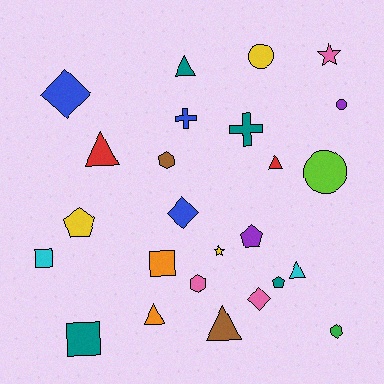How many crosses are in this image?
There are 2 crosses.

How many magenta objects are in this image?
There are no magenta objects.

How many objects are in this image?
There are 25 objects.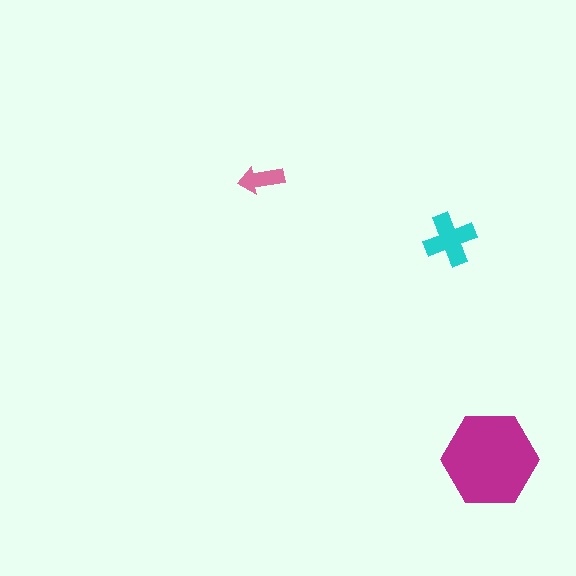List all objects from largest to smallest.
The magenta hexagon, the cyan cross, the pink arrow.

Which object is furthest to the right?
The magenta hexagon is rightmost.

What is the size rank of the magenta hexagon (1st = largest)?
1st.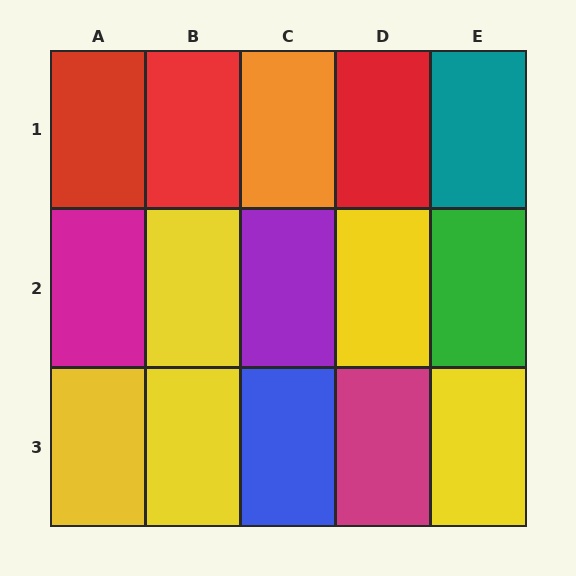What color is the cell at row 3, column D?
Magenta.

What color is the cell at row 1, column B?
Red.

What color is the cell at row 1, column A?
Red.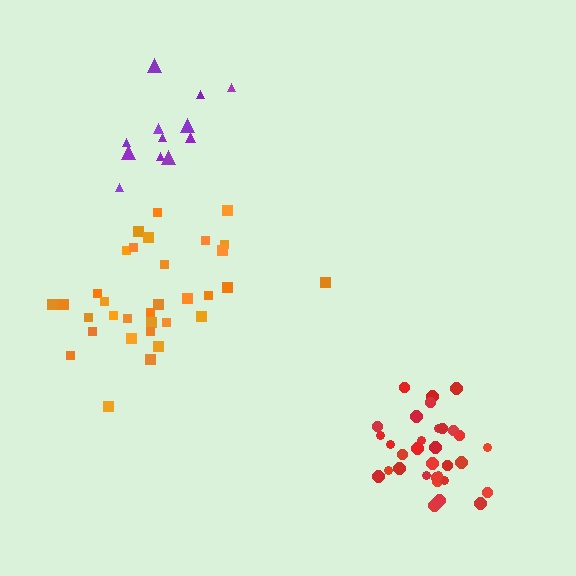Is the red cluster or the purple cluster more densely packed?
Red.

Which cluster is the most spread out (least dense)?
Purple.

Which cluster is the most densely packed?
Red.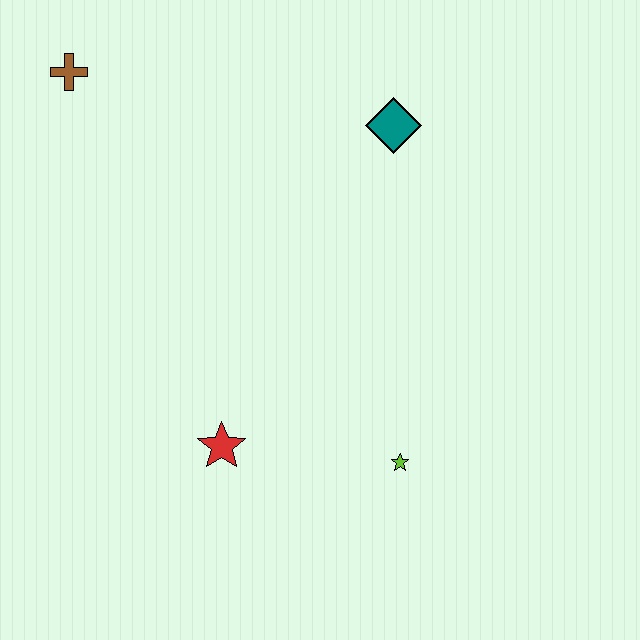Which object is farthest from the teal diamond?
The red star is farthest from the teal diamond.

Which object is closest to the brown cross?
The teal diamond is closest to the brown cross.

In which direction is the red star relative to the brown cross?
The red star is below the brown cross.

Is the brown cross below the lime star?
No